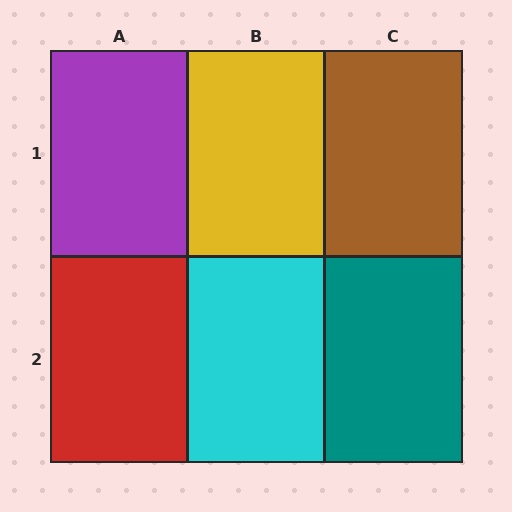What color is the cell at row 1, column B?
Yellow.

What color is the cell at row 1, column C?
Brown.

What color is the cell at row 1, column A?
Purple.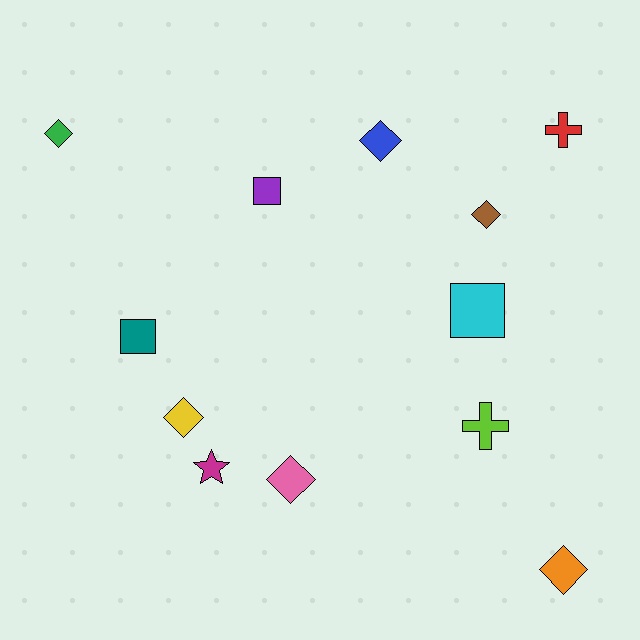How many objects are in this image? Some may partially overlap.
There are 12 objects.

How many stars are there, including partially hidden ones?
There is 1 star.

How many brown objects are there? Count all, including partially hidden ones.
There is 1 brown object.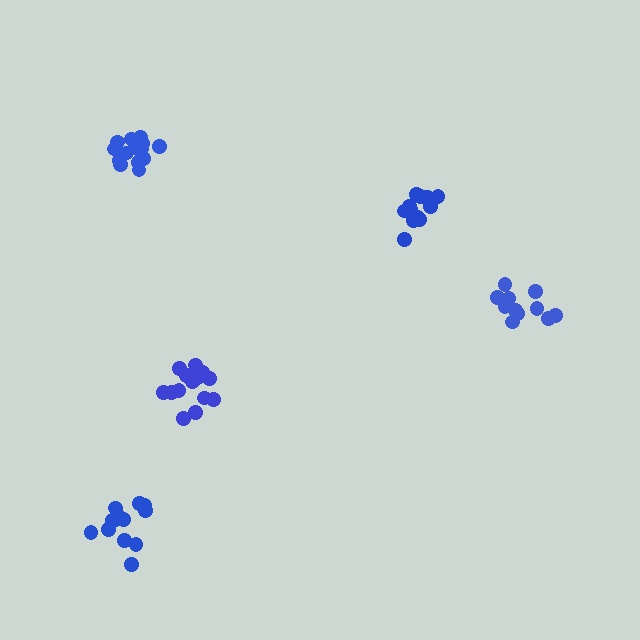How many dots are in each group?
Group 1: 13 dots, Group 2: 14 dots, Group 3: 16 dots, Group 4: 12 dots, Group 5: 12 dots (67 total).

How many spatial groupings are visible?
There are 5 spatial groupings.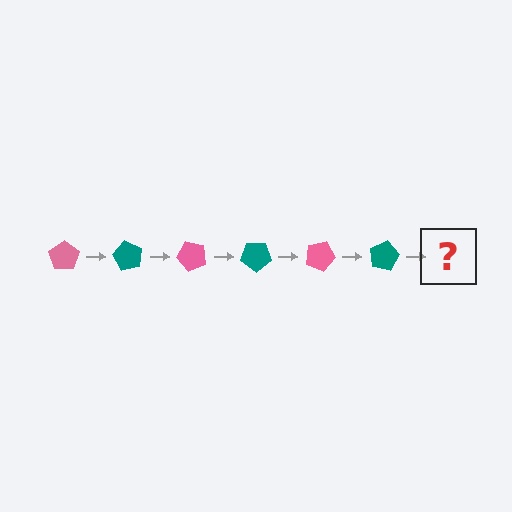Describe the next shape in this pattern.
It should be a pink pentagon, rotated 360 degrees from the start.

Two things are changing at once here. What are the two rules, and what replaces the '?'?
The two rules are that it rotates 60 degrees each step and the color cycles through pink and teal. The '?' should be a pink pentagon, rotated 360 degrees from the start.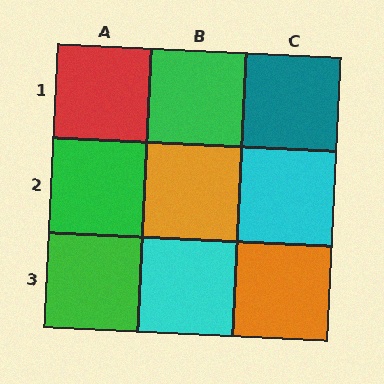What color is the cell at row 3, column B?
Cyan.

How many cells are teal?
1 cell is teal.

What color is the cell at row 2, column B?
Orange.